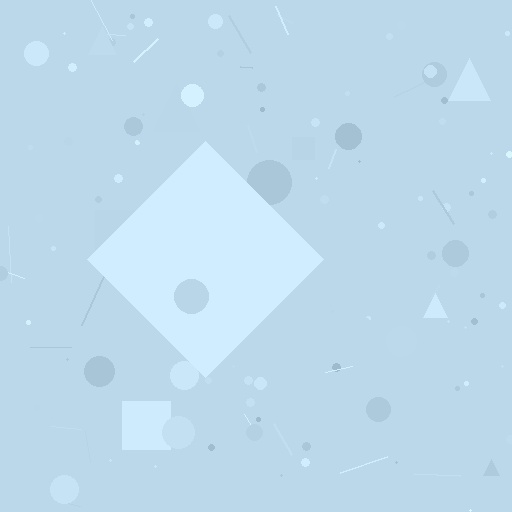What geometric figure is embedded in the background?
A diamond is embedded in the background.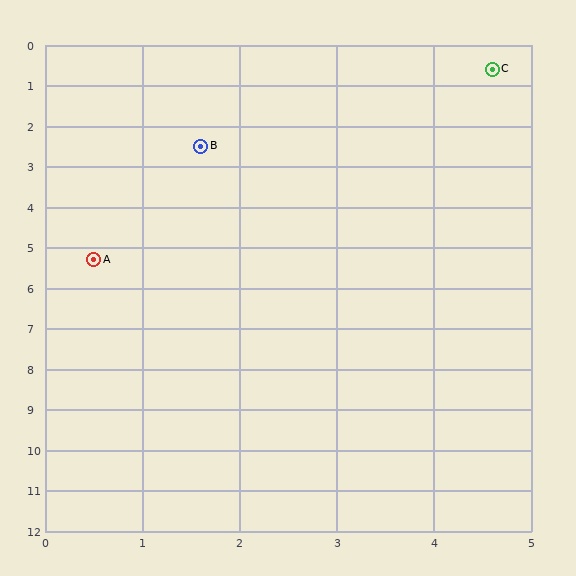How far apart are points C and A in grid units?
Points C and A are about 6.2 grid units apart.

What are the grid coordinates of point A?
Point A is at approximately (0.5, 5.3).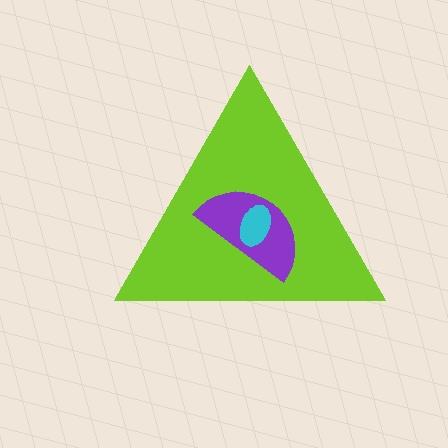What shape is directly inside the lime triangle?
The purple semicircle.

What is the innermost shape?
The cyan ellipse.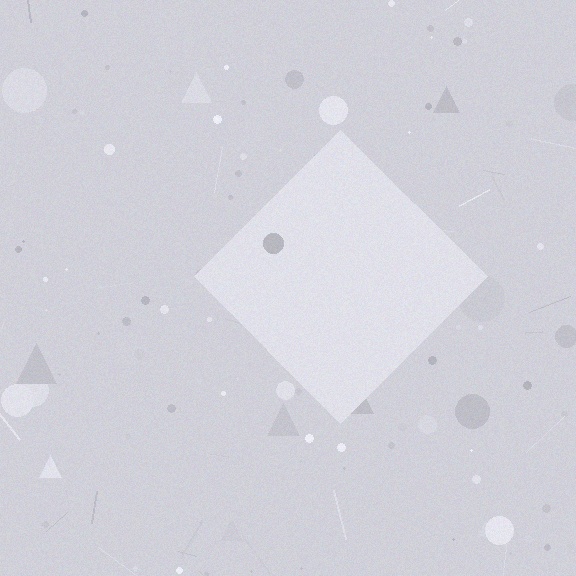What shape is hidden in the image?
A diamond is hidden in the image.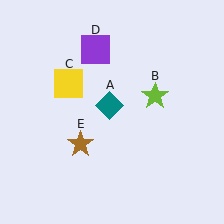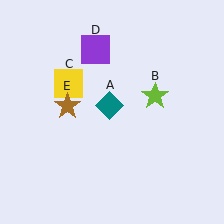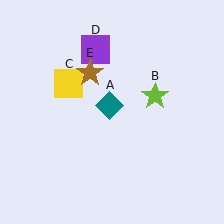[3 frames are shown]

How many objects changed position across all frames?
1 object changed position: brown star (object E).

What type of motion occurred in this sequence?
The brown star (object E) rotated clockwise around the center of the scene.